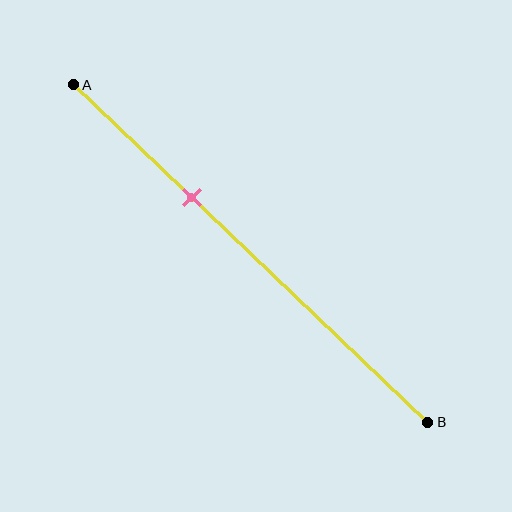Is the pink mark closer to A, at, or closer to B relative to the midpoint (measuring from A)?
The pink mark is closer to point A than the midpoint of segment AB.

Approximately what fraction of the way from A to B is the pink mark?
The pink mark is approximately 35% of the way from A to B.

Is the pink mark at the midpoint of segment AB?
No, the mark is at about 35% from A, not at the 50% midpoint.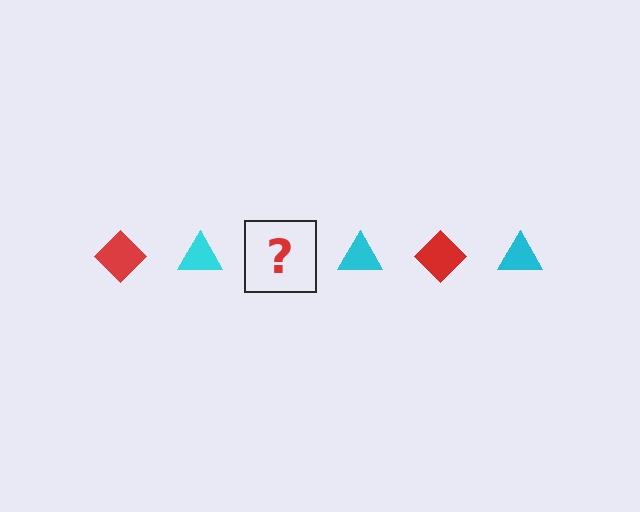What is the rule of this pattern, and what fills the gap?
The rule is that the pattern alternates between red diamond and cyan triangle. The gap should be filled with a red diamond.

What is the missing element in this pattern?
The missing element is a red diamond.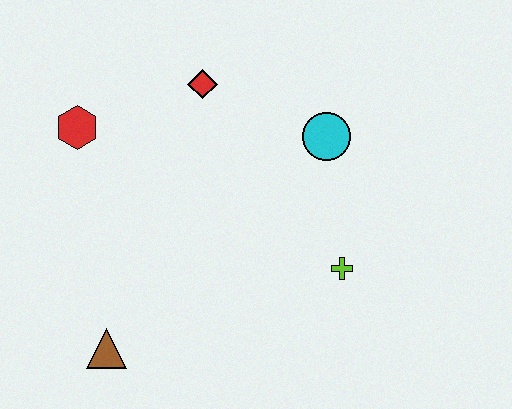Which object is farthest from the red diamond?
The brown triangle is farthest from the red diamond.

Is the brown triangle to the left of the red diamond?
Yes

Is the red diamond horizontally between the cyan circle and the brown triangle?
Yes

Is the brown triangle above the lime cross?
No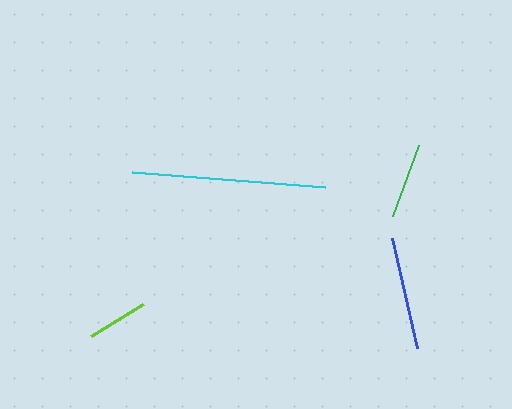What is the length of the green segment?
The green segment is approximately 76 pixels long.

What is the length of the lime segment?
The lime segment is approximately 61 pixels long.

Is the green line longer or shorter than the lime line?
The green line is longer than the lime line.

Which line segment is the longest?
The cyan line is the longest at approximately 194 pixels.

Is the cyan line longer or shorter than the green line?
The cyan line is longer than the green line.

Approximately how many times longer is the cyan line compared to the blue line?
The cyan line is approximately 1.7 times the length of the blue line.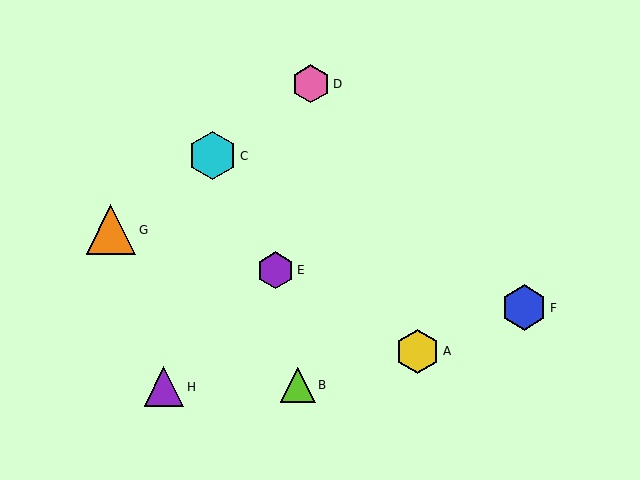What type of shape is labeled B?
Shape B is a lime triangle.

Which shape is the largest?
The orange triangle (labeled G) is the largest.